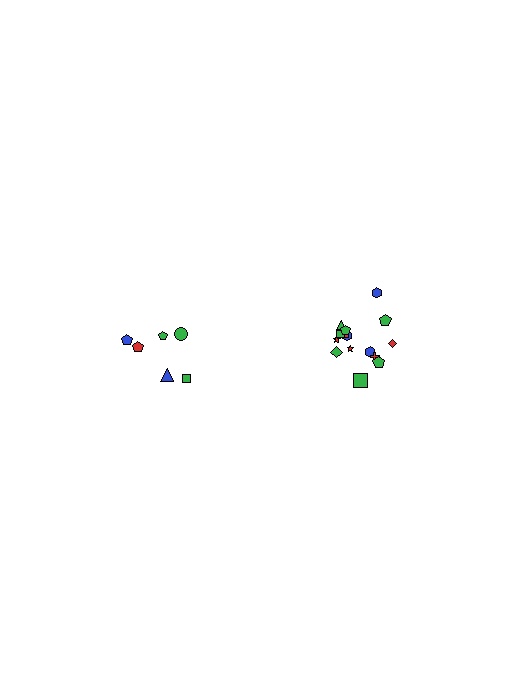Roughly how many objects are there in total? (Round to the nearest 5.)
Roughly 20 objects in total.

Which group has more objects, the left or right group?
The right group.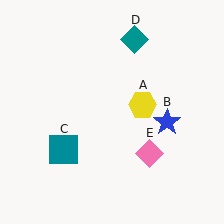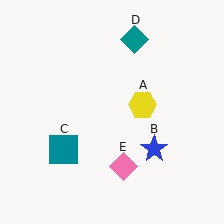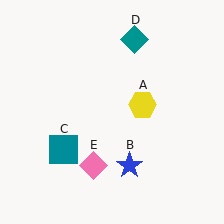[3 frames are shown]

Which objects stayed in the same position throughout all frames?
Yellow hexagon (object A) and teal square (object C) and teal diamond (object D) remained stationary.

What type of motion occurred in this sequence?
The blue star (object B), pink diamond (object E) rotated clockwise around the center of the scene.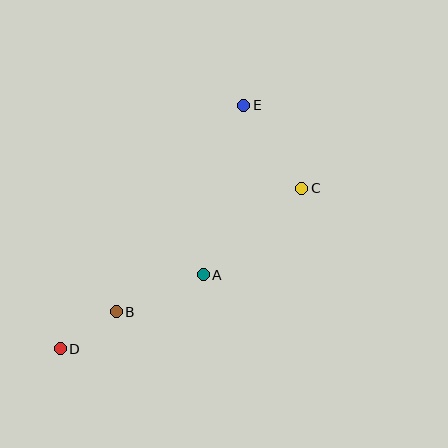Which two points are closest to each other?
Points B and D are closest to each other.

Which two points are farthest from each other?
Points D and E are farthest from each other.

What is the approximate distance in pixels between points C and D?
The distance between C and D is approximately 290 pixels.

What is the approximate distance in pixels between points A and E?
The distance between A and E is approximately 174 pixels.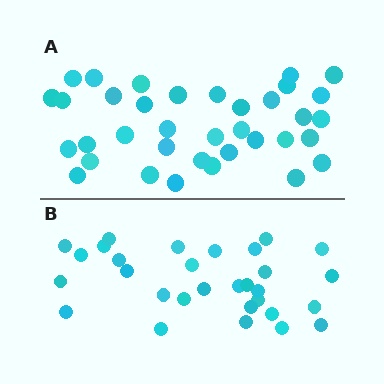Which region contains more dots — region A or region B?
Region A (the top region) has more dots.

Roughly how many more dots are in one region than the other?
Region A has about 6 more dots than region B.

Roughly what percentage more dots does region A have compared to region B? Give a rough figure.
About 20% more.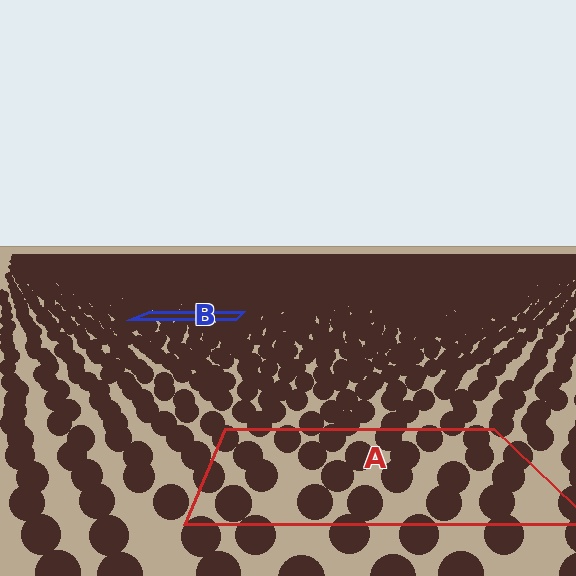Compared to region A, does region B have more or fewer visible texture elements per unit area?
Region B has more texture elements per unit area — they are packed more densely because it is farther away.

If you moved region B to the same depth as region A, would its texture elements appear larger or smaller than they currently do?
They would appear larger. At a closer depth, the same texture elements are projected at a bigger on-screen size.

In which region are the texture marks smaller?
The texture marks are smaller in region B, because it is farther away.